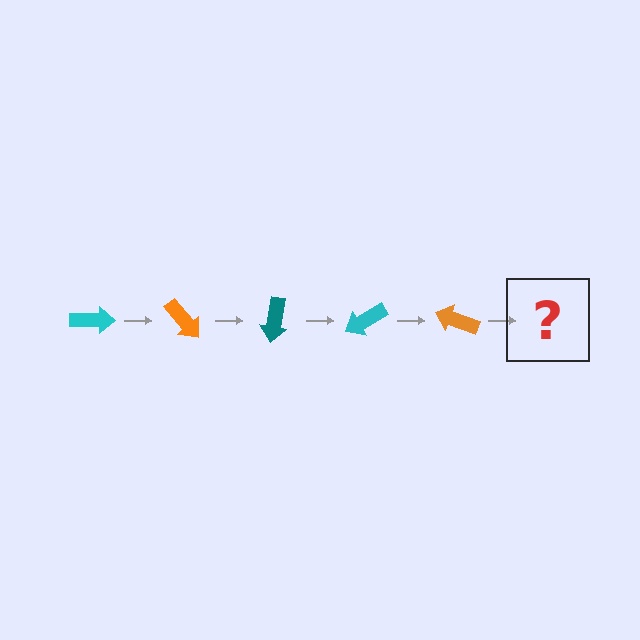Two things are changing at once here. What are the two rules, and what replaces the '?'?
The two rules are that it rotates 50 degrees each step and the color cycles through cyan, orange, and teal. The '?' should be a teal arrow, rotated 250 degrees from the start.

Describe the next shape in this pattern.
It should be a teal arrow, rotated 250 degrees from the start.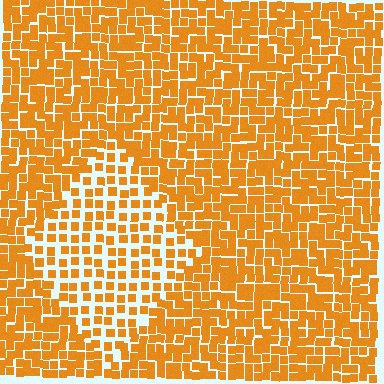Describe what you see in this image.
The image contains small orange elements arranged at two different densities. A diamond-shaped region is visible where the elements are less densely packed than the surrounding area.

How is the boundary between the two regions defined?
The boundary is defined by a change in element density (approximately 1.8x ratio). All elements are the same color, size, and shape.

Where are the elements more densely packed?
The elements are more densely packed outside the diamond boundary.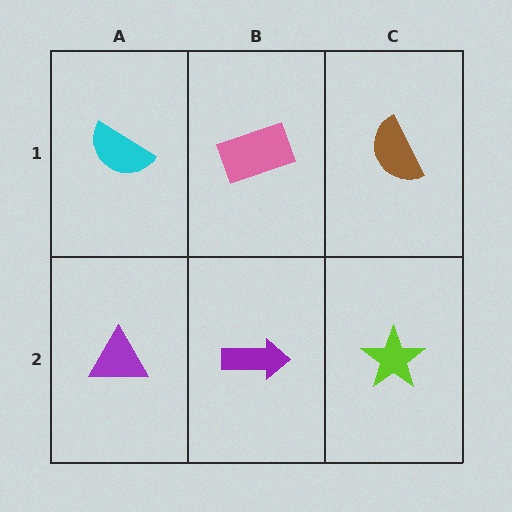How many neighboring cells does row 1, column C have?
2.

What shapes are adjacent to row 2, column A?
A cyan semicircle (row 1, column A), a purple arrow (row 2, column B).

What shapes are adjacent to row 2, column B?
A pink rectangle (row 1, column B), a purple triangle (row 2, column A), a lime star (row 2, column C).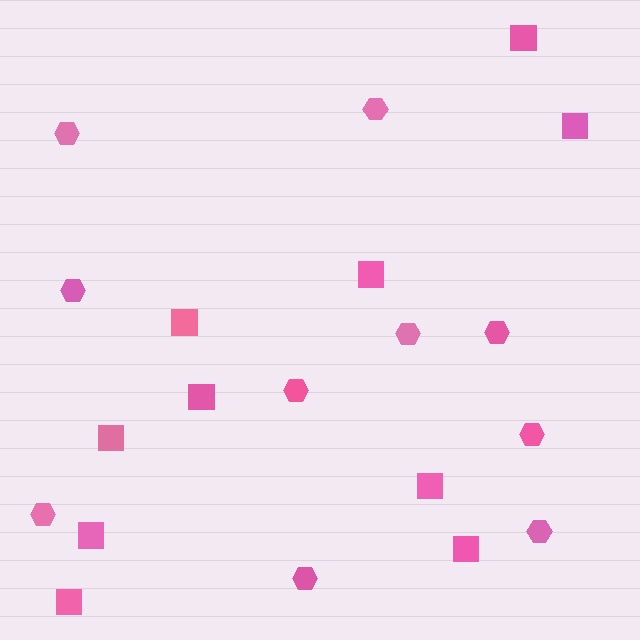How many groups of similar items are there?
There are 2 groups: one group of hexagons (10) and one group of squares (10).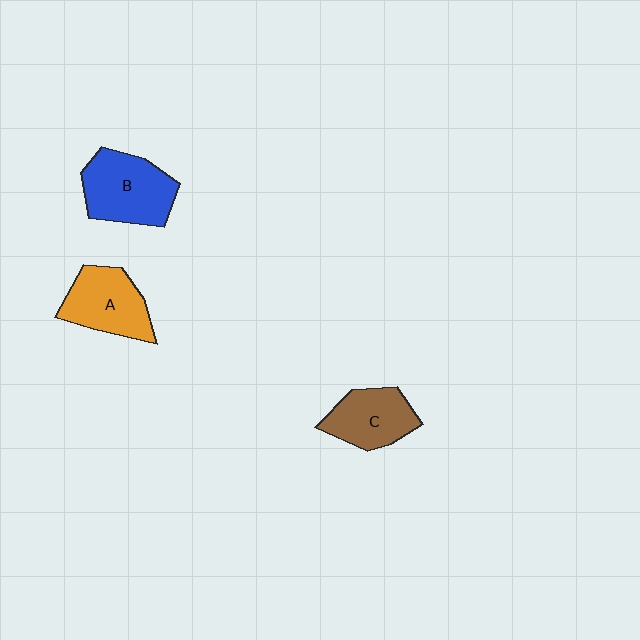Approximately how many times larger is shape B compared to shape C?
Approximately 1.3 times.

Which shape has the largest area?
Shape B (blue).